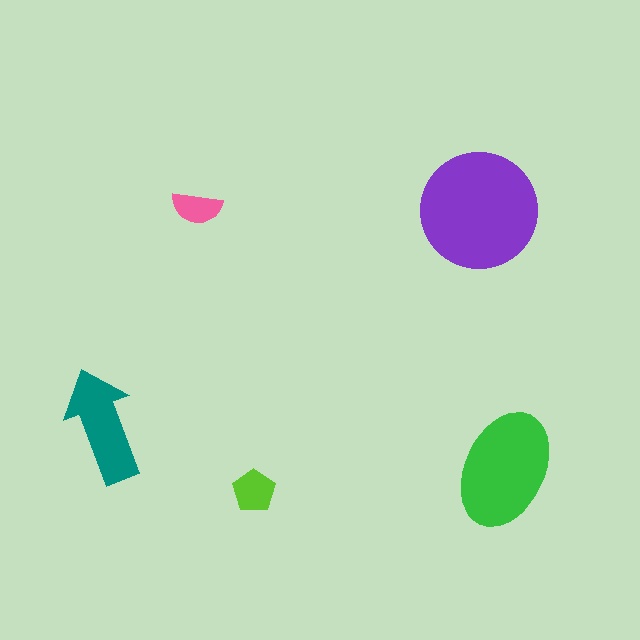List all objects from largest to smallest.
The purple circle, the green ellipse, the teal arrow, the lime pentagon, the pink semicircle.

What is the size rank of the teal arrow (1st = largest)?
3rd.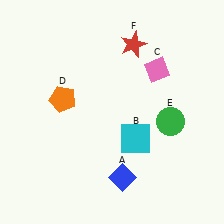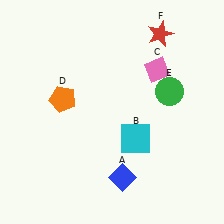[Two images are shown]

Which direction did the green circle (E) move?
The green circle (E) moved up.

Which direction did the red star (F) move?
The red star (F) moved right.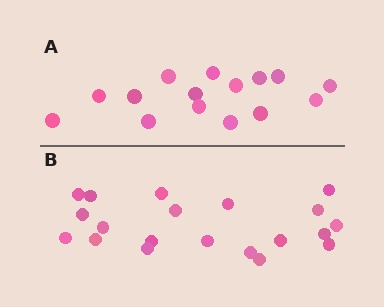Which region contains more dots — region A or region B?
Region B (the bottom region) has more dots.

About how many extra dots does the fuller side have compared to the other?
Region B has about 5 more dots than region A.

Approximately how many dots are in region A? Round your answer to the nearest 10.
About 20 dots. (The exact count is 15, which rounds to 20.)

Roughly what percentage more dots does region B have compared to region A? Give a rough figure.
About 35% more.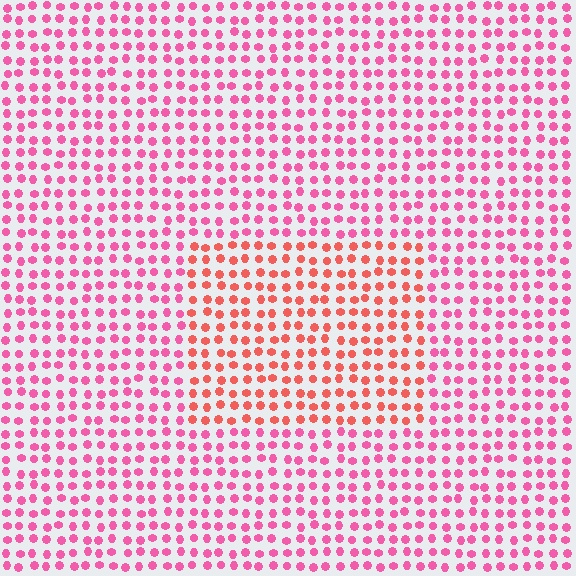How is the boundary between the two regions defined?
The boundary is defined purely by a slight shift in hue (about 32 degrees). Spacing, size, and orientation are identical on both sides.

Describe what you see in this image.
The image is filled with small pink elements in a uniform arrangement. A rectangle-shaped region is visible where the elements are tinted to a slightly different hue, forming a subtle color boundary.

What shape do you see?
I see a rectangle.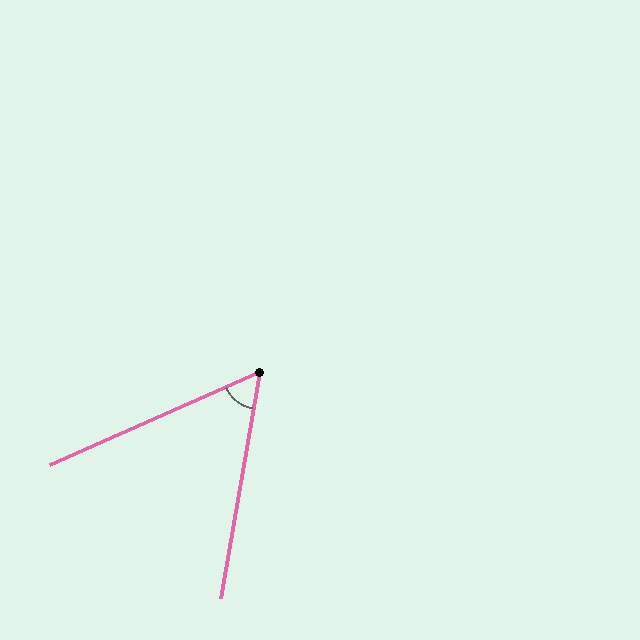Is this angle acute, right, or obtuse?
It is acute.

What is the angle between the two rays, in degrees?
Approximately 56 degrees.